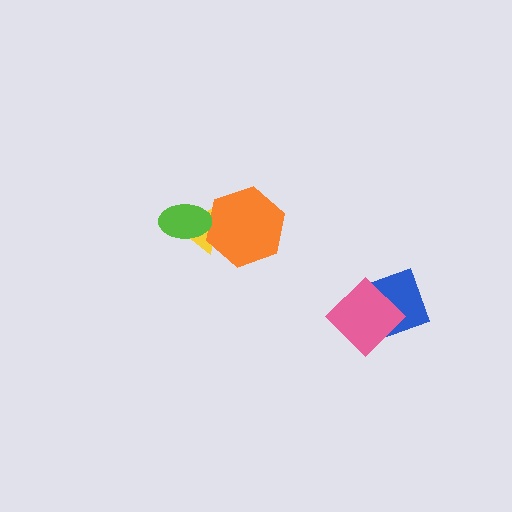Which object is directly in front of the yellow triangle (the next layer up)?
The orange hexagon is directly in front of the yellow triangle.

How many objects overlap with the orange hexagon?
2 objects overlap with the orange hexagon.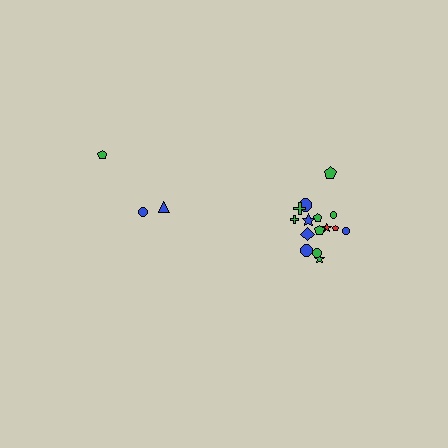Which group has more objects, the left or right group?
The right group.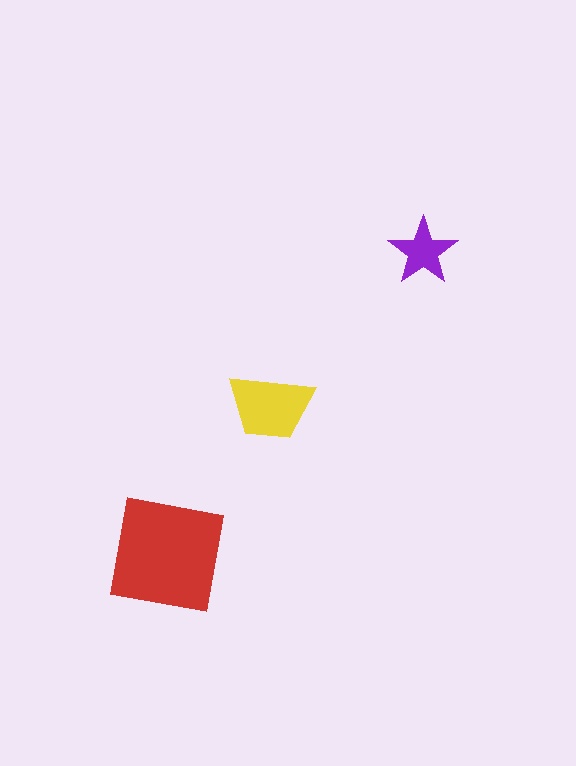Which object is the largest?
The red square.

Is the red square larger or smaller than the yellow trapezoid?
Larger.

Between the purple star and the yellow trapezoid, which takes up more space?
The yellow trapezoid.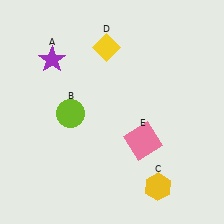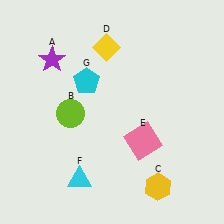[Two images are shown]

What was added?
A cyan triangle (F), a cyan pentagon (G) were added in Image 2.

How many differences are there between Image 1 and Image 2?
There are 2 differences between the two images.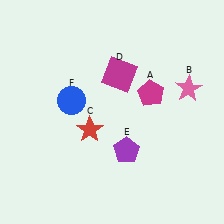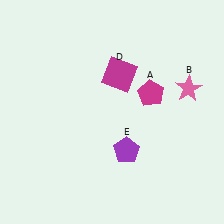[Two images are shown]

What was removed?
The red star (C), the blue circle (F) were removed in Image 2.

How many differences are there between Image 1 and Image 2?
There are 2 differences between the two images.